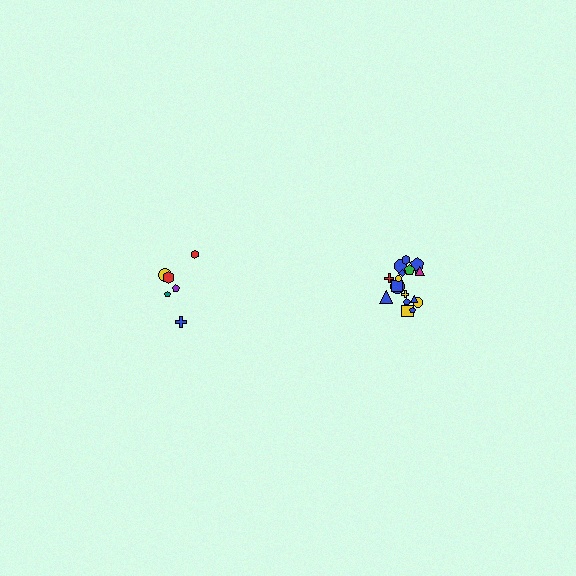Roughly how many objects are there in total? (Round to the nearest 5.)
Roughly 25 objects in total.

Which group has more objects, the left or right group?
The right group.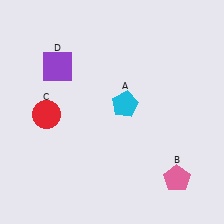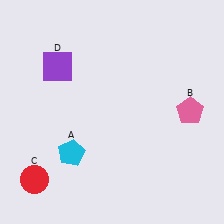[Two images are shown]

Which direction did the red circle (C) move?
The red circle (C) moved down.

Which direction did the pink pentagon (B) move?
The pink pentagon (B) moved up.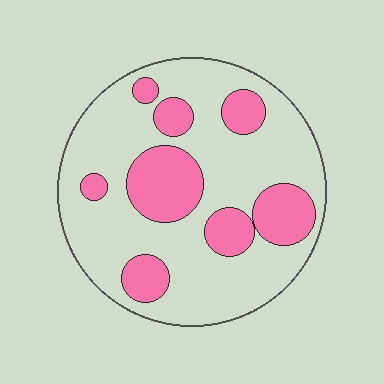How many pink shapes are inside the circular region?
8.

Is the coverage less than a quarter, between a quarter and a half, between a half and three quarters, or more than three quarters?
Between a quarter and a half.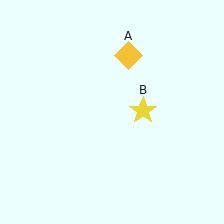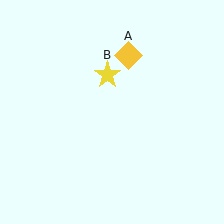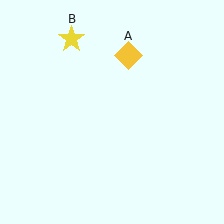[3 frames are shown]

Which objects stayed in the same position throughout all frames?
Yellow diamond (object A) remained stationary.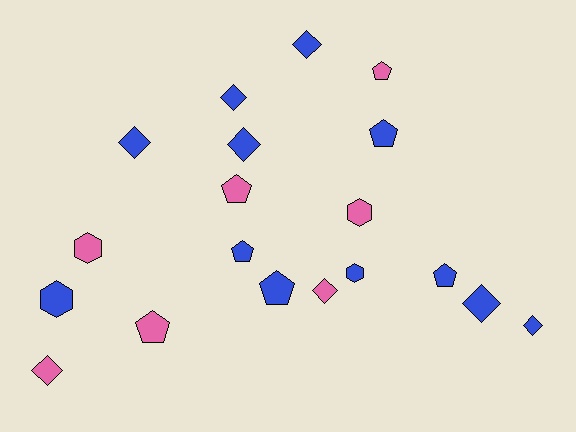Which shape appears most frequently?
Diamond, with 8 objects.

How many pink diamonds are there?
There are 2 pink diamonds.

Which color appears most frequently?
Blue, with 12 objects.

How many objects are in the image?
There are 19 objects.